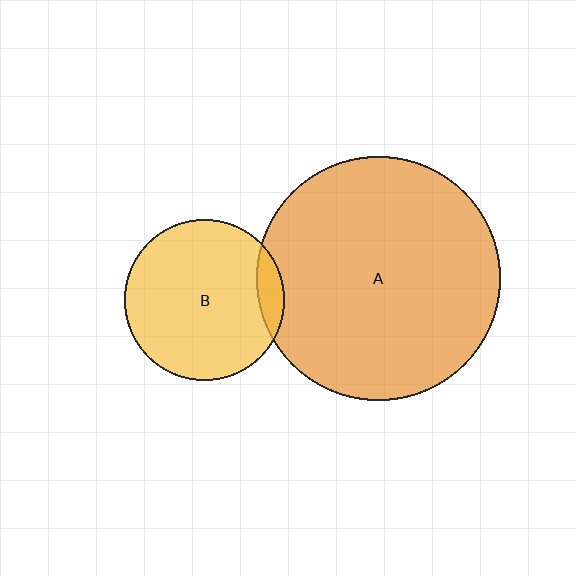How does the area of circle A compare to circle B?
Approximately 2.3 times.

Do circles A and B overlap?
Yes.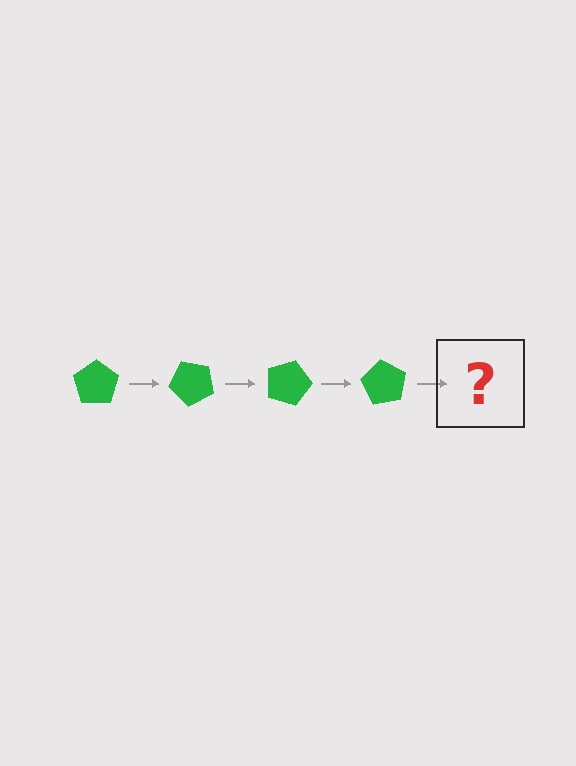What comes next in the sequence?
The next element should be a green pentagon rotated 180 degrees.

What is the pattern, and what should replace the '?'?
The pattern is that the pentagon rotates 45 degrees each step. The '?' should be a green pentagon rotated 180 degrees.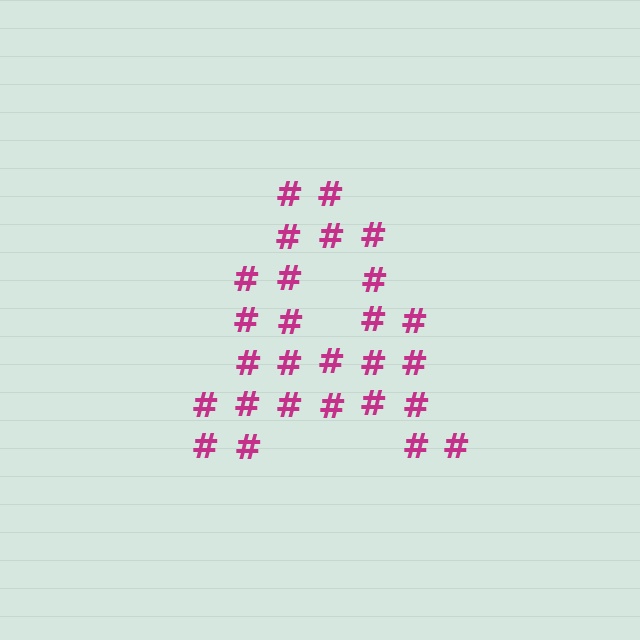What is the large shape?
The large shape is the letter A.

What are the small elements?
The small elements are hash symbols.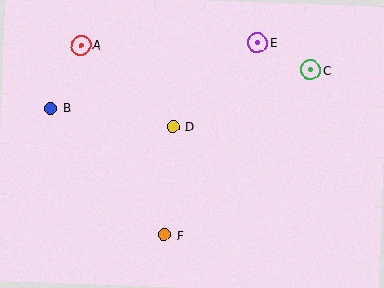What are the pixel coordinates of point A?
Point A is at (81, 45).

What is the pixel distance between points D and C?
The distance between D and C is 149 pixels.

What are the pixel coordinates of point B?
Point B is at (51, 108).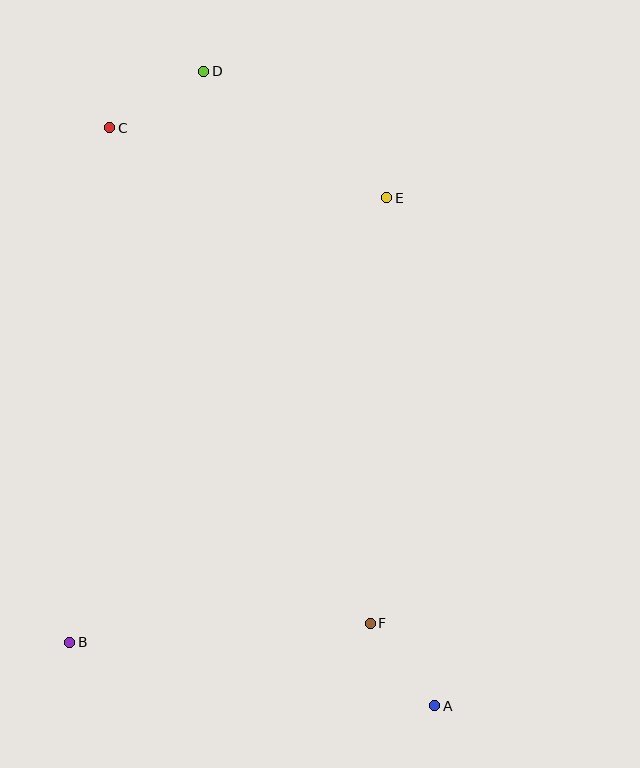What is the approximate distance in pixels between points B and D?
The distance between B and D is approximately 586 pixels.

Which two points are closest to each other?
Points A and F are closest to each other.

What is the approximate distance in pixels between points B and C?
The distance between B and C is approximately 516 pixels.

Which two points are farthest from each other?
Points A and D are farthest from each other.